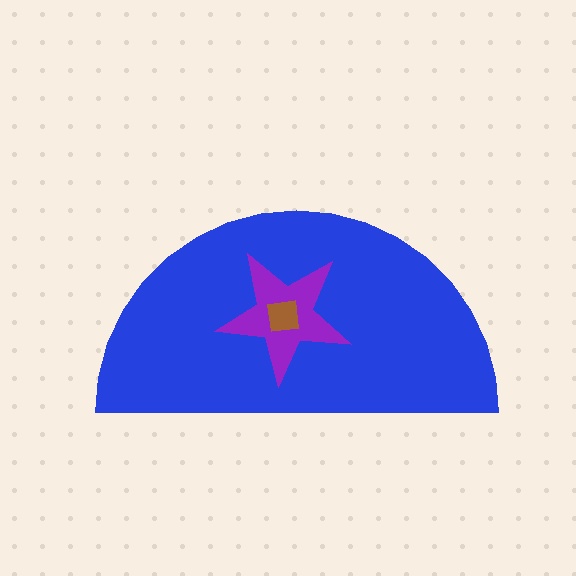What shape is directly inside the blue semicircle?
The purple star.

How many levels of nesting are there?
3.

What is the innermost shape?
The brown square.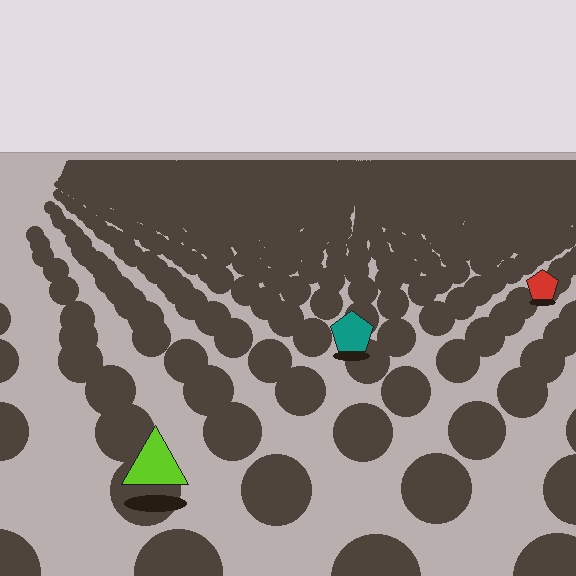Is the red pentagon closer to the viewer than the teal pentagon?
No. The teal pentagon is closer — you can tell from the texture gradient: the ground texture is coarser near it.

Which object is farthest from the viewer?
The red pentagon is farthest from the viewer. It appears smaller and the ground texture around it is denser.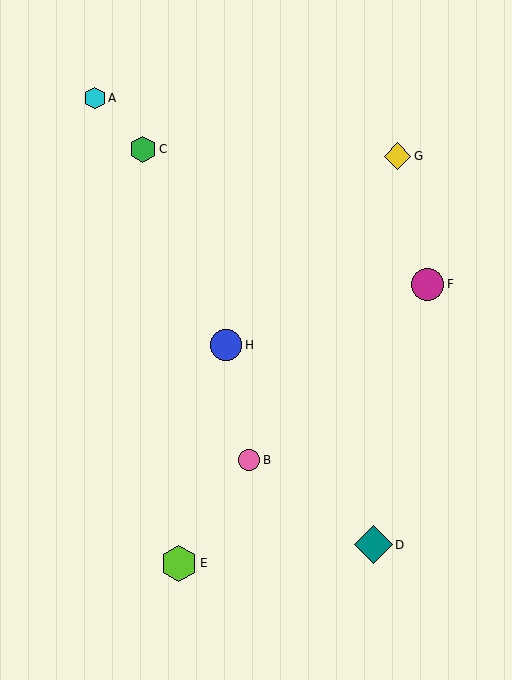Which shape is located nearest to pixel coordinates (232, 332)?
The blue circle (labeled H) at (226, 345) is nearest to that location.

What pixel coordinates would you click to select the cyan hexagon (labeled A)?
Click at (95, 98) to select the cyan hexagon A.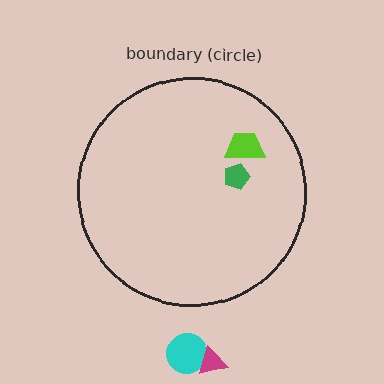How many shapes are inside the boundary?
2 inside, 2 outside.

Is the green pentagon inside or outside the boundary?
Inside.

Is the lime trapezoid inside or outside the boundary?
Inside.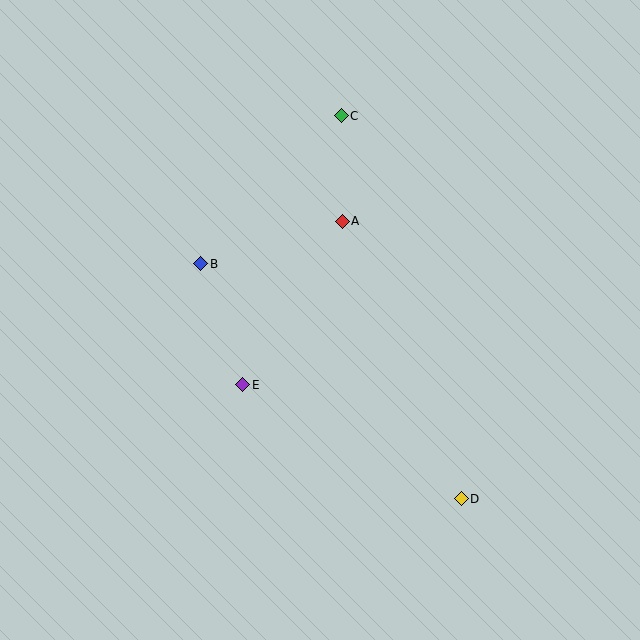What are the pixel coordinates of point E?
Point E is at (243, 385).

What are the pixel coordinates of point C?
Point C is at (341, 116).